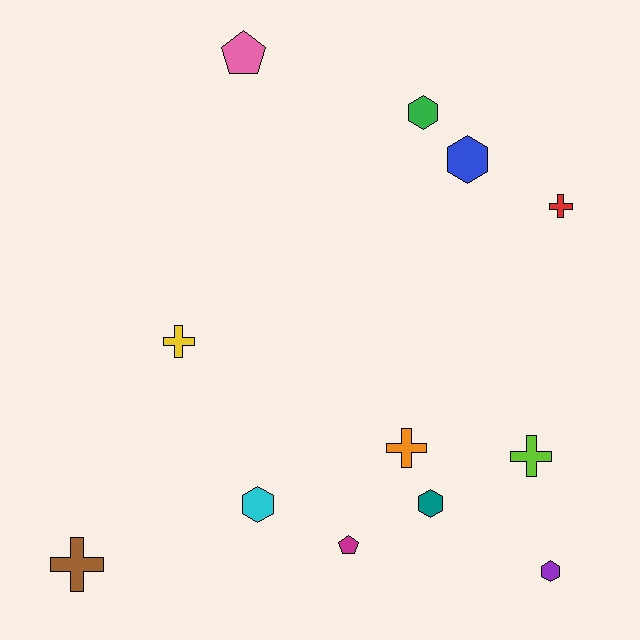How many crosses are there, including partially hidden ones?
There are 5 crosses.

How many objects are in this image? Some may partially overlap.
There are 12 objects.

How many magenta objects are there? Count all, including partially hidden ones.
There is 1 magenta object.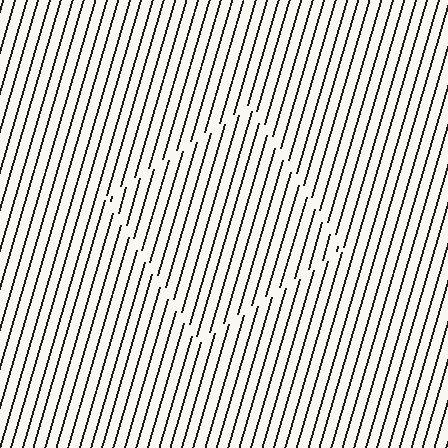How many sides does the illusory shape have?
4 sides — the line-ends trace a square.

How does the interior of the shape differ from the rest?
The interior of the shape contains the same grating, shifted by half a period — the contour is defined by the phase discontinuity where line-ends from the inner and outer gratings abut.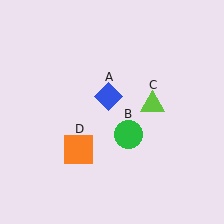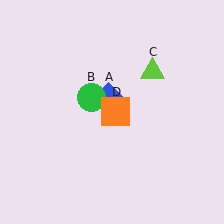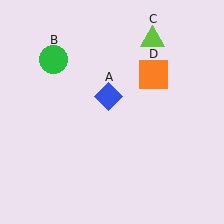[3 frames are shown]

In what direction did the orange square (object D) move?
The orange square (object D) moved up and to the right.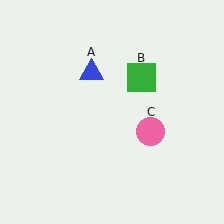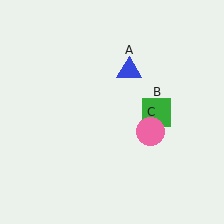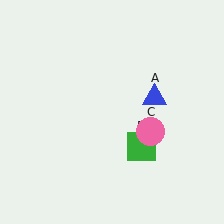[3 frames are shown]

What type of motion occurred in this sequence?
The blue triangle (object A), green square (object B) rotated clockwise around the center of the scene.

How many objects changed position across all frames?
2 objects changed position: blue triangle (object A), green square (object B).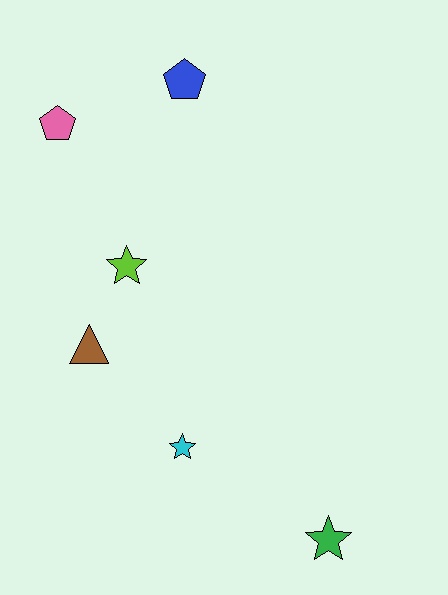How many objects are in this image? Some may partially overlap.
There are 6 objects.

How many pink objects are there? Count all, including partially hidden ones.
There is 1 pink object.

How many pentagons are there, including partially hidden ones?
There are 2 pentagons.